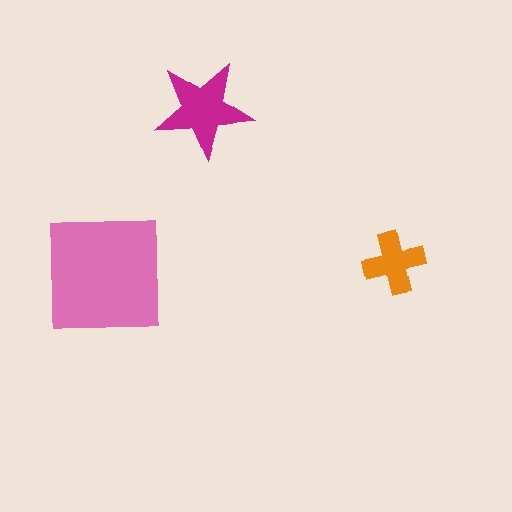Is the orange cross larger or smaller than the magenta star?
Smaller.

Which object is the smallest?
The orange cross.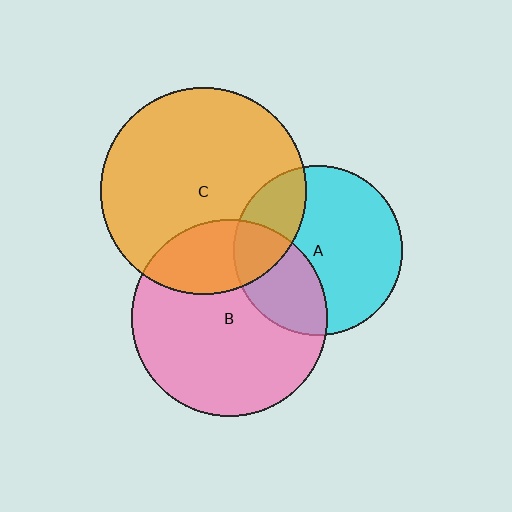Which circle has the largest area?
Circle C (orange).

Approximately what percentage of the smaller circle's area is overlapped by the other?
Approximately 25%.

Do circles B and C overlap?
Yes.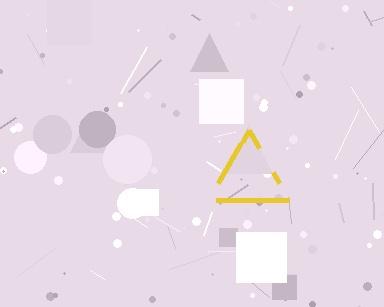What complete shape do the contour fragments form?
The contour fragments form a triangle.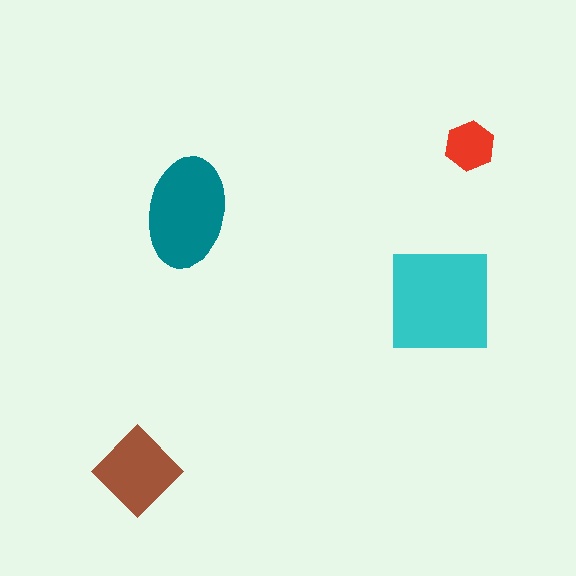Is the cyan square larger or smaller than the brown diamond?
Larger.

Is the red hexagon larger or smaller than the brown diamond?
Smaller.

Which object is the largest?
The cyan square.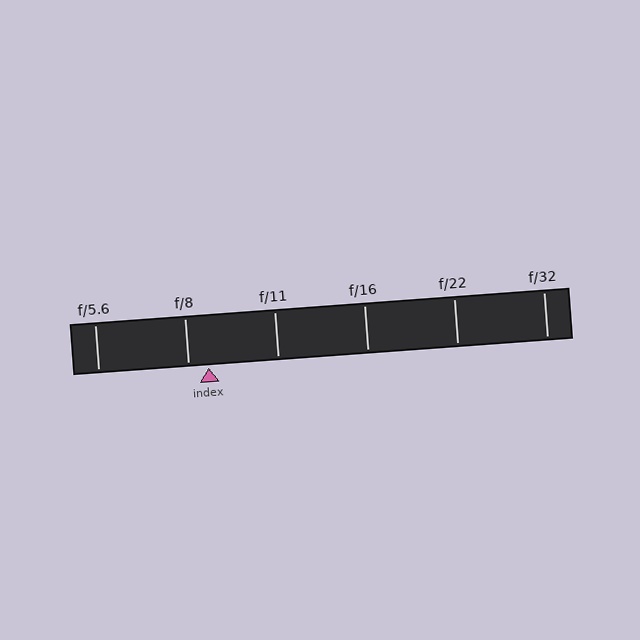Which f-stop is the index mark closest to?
The index mark is closest to f/8.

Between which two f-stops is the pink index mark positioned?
The index mark is between f/8 and f/11.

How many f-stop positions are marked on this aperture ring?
There are 6 f-stop positions marked.